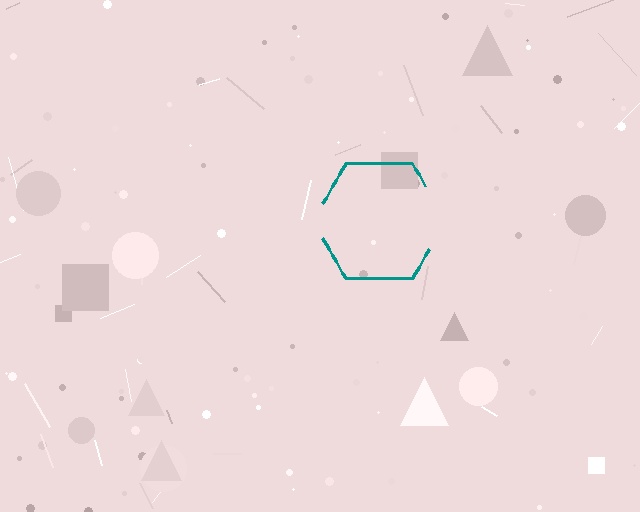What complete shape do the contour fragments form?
The contour fragments form a hexagon.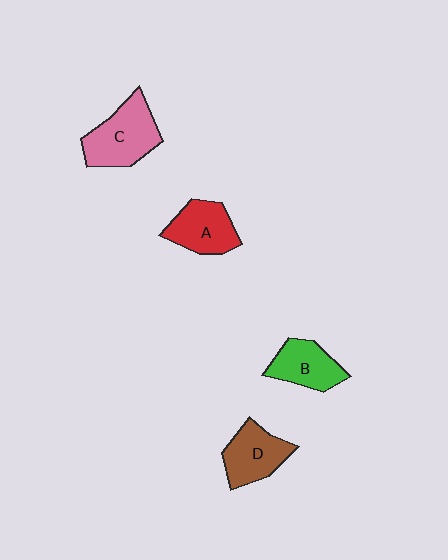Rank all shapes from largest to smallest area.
From largest to smallest: C (pink), D (brown), A (red), B (green).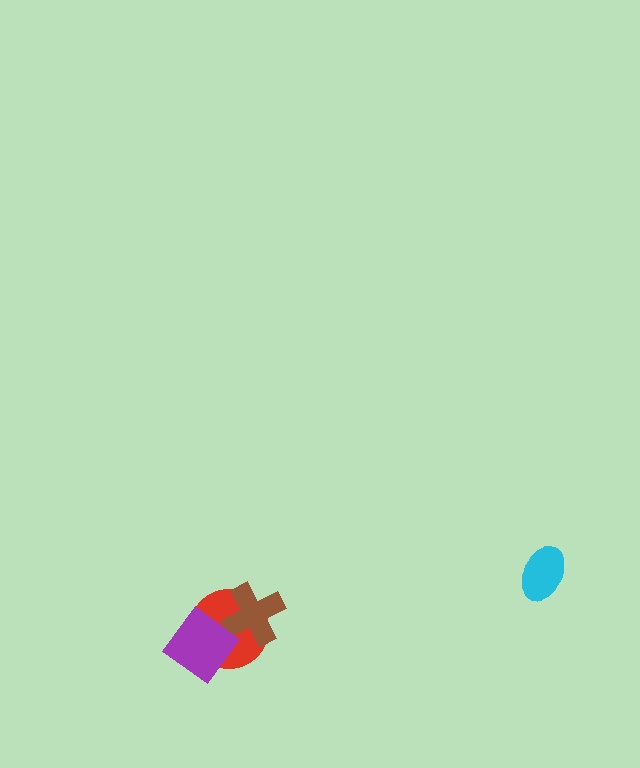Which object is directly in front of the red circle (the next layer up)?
The brown cross is directly in front of the red circle.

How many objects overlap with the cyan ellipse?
0 objects overlap with the cyan ellipse.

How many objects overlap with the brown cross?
1 object overlaps with the brown cross.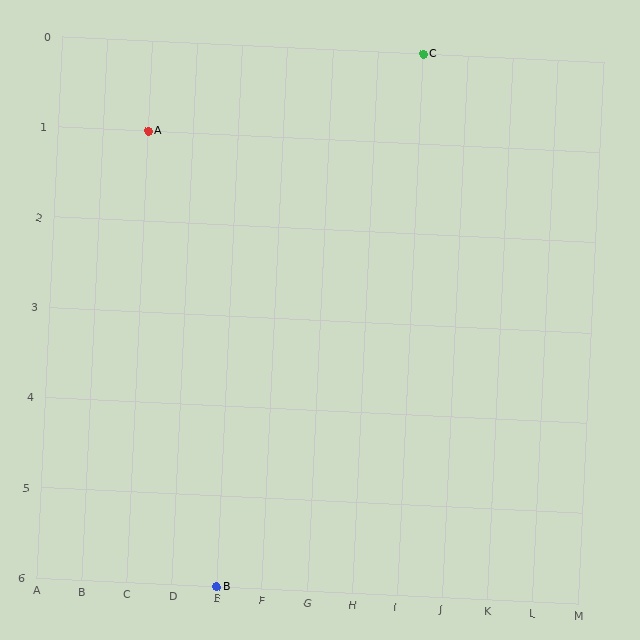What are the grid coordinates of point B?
Point B is at grid coordinates (E, 6).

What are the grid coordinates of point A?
Point A is at grid coordinates (C, 1).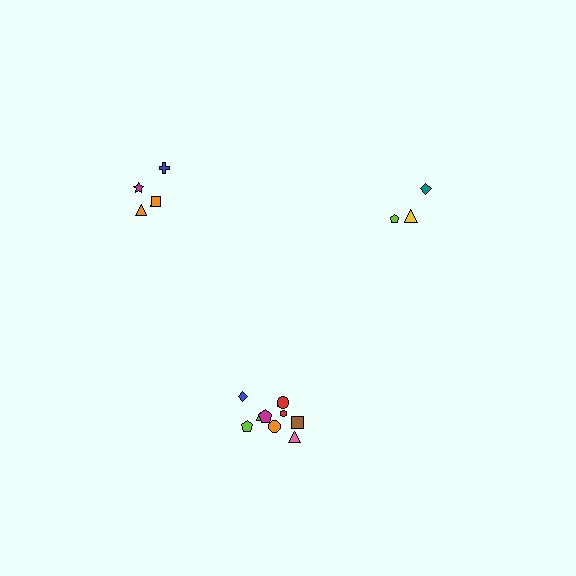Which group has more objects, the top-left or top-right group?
The top-left group.